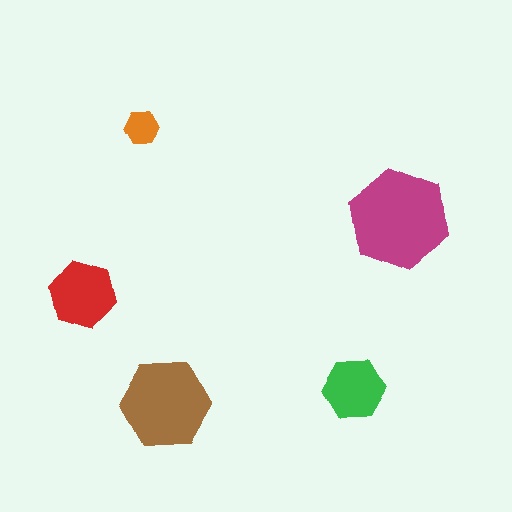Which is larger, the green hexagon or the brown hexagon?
The brown one.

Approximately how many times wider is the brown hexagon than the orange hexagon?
About 2.5 times wider.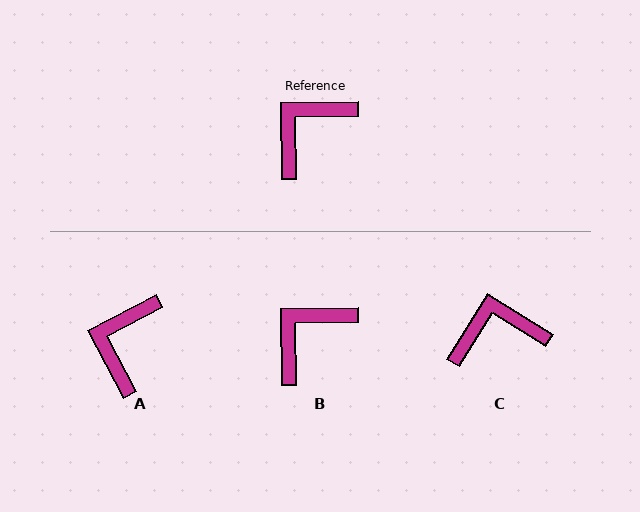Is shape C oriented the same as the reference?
No, it is off by about 33 degrees.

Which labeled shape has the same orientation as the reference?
B.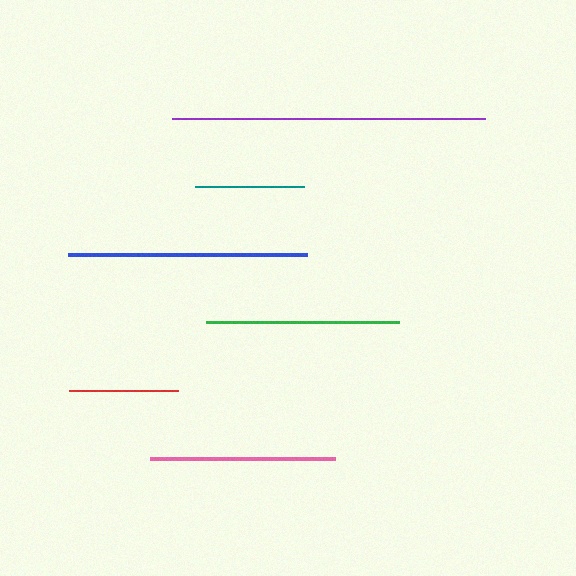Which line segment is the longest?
The purple line is the longest at approximately 312 pixels.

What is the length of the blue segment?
The blue segment is approximately 239 pixels long.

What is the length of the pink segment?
The pink segment is approximately 185 pixels long.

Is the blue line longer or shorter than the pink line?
The blue line is longer than the pink line.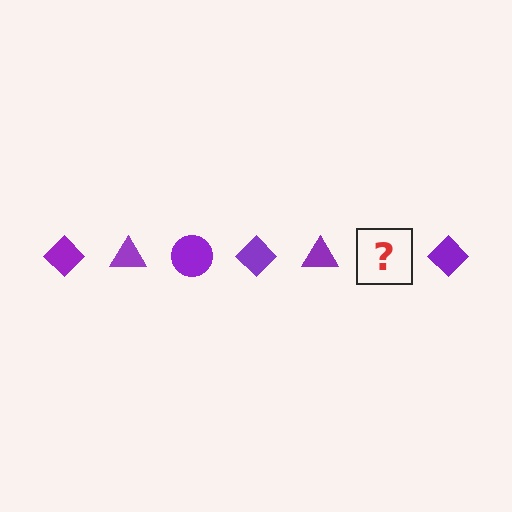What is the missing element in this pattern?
The missing element is a purple circle.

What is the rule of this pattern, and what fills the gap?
The rule is that the pattern cycles through diamond, triangle, circle shapes in purple. The gap should be filled with a purple circle.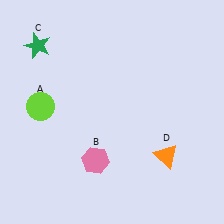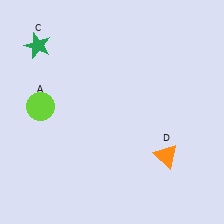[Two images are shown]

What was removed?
The pink hexagon (B) was removed in Image 2.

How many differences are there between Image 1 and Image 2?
There is 1 difference between the two images.